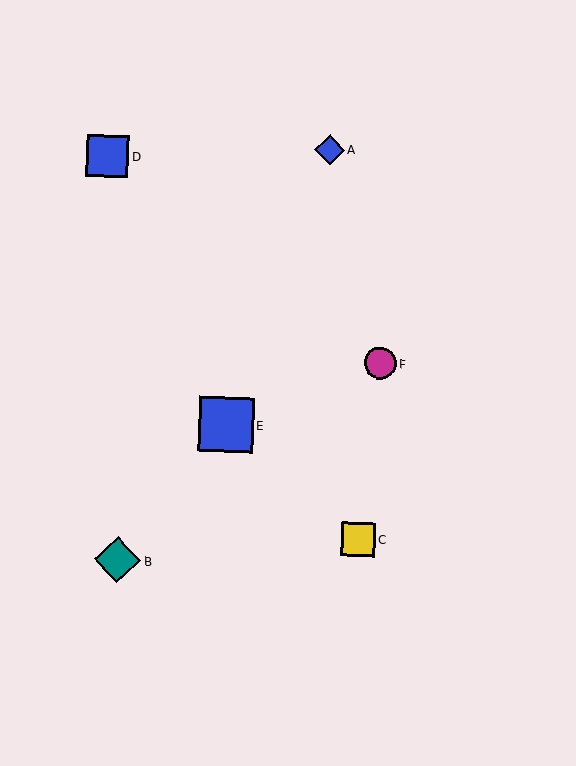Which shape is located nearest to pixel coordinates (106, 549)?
The teal diamond (labeled B) at (118, 560) is nearest to that location.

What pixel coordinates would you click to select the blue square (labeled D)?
Click at (108, 156) to select the blue square D.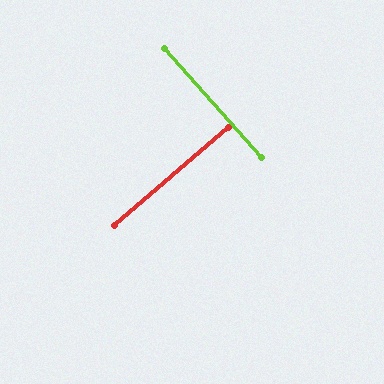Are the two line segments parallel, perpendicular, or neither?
Perpendicular — they meet at approximately 89°.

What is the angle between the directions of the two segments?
Approximately 89 degrees.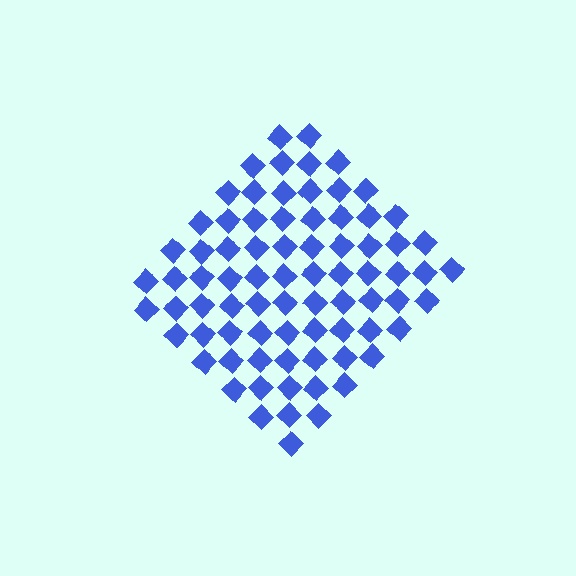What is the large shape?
The large shape is a diamond.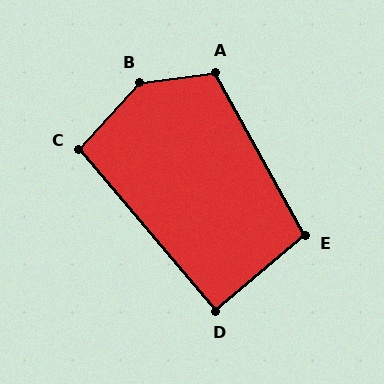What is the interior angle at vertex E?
Approximately 101 degrees (obtuse).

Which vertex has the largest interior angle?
B, at approximately 140 degrees.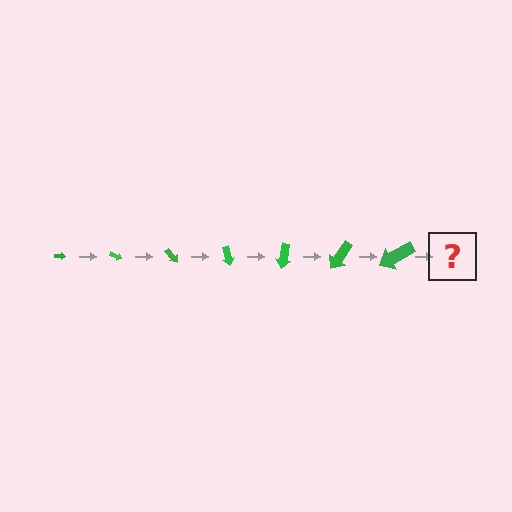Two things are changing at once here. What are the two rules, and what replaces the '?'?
The two rules are that the arrow grows larger each step and it rotates 25 degrees each step. The '?' should be an arrow, larger than the previous one and rotated 175 degrees from the start.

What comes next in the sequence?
The next element should be an arrow, larger than the previous one and rotated 175 degrees from the start.